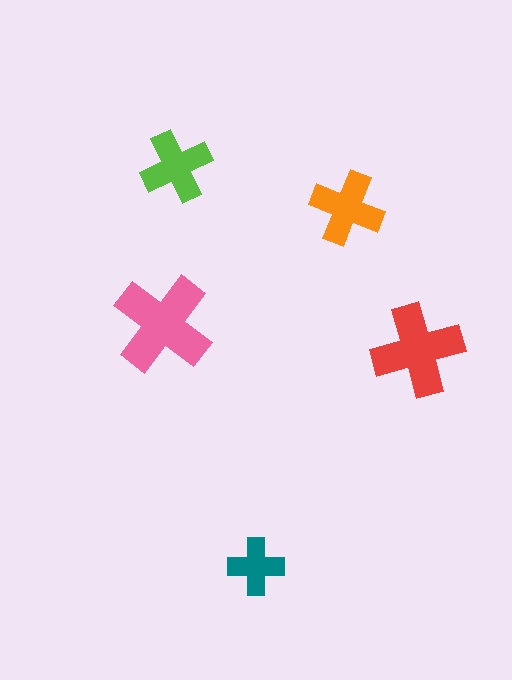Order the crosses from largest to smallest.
the pink one, the red one, the orange one, the lime one, the teal one.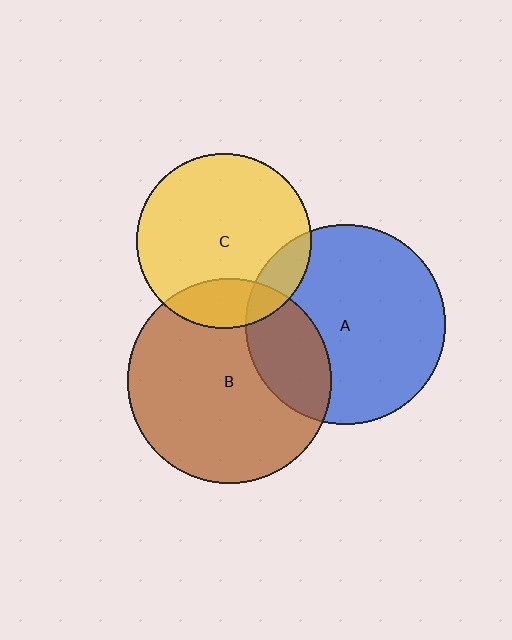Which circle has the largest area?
Circle B (brown).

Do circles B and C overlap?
Yes.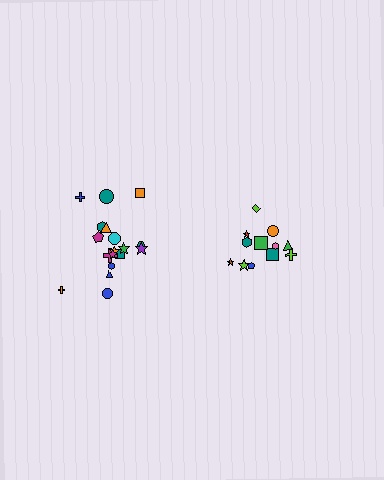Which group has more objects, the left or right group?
The left group.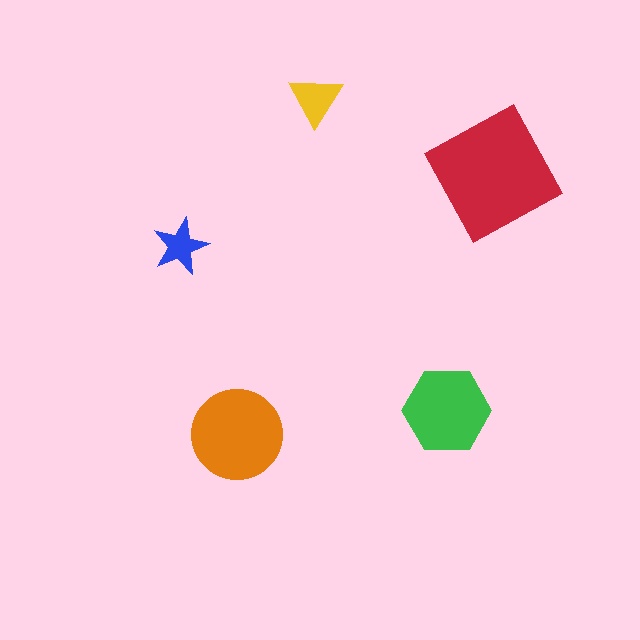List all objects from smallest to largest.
The blue star, the yellow triangle, the green hexagon, the orange circle, the red square.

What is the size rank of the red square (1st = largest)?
1st.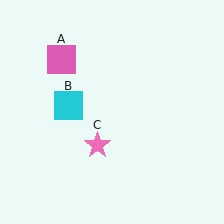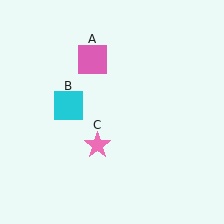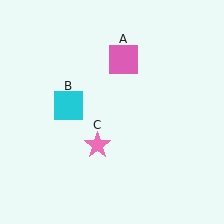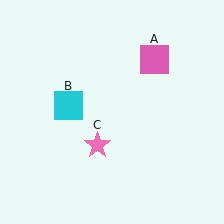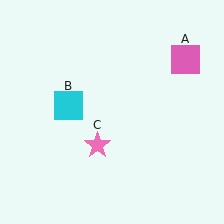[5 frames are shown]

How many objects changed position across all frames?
1 object changed position: pink square (object A).